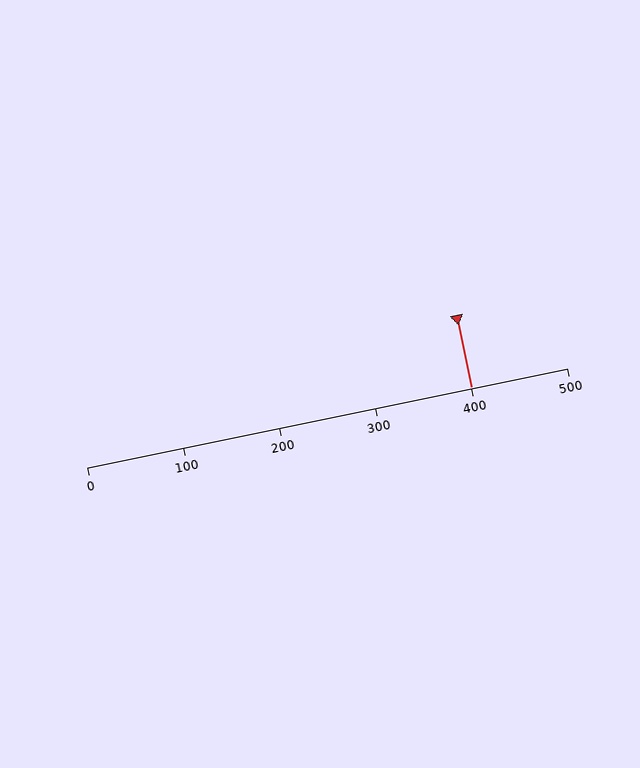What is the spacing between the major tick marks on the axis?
The major ticks are spaced 100 apart.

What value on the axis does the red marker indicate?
The marker indicates approximately 400.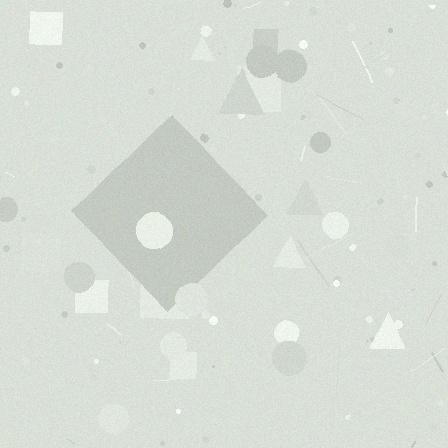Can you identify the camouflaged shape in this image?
The camouflaged shape is a diamond.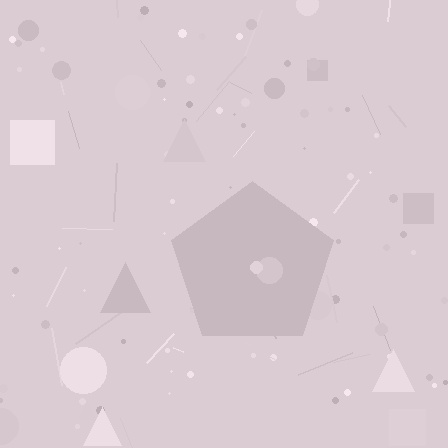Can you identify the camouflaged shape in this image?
The camouflaged shape is a pentagon.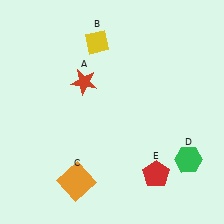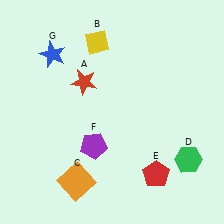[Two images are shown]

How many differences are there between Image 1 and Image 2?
There are 2 differences between the two images.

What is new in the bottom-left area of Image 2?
A purple pentagon (F) was added in the bottom-left area of Image 2.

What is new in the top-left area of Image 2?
A blue star (G) was added in the top-left area of Image 2.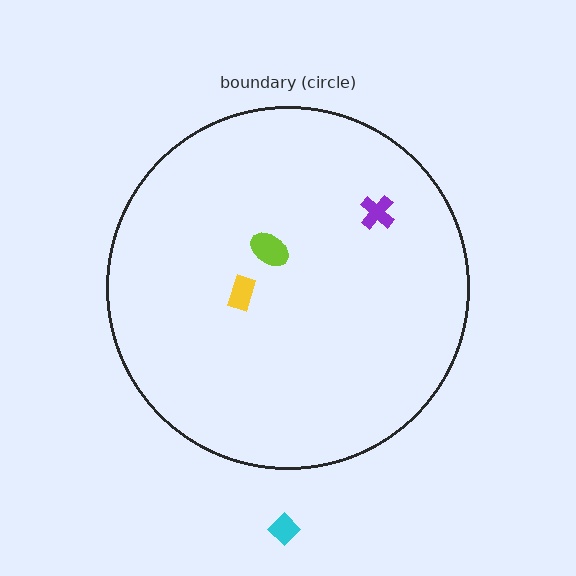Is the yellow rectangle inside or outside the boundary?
Inside.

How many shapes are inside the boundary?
3 inside, 1 outside.